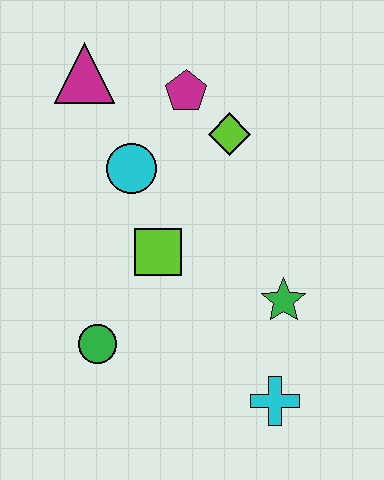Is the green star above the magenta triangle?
No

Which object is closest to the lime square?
The cyan circle is closest to the lime square.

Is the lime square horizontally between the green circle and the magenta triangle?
No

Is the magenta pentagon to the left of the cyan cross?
Yes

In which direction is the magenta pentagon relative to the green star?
The magenta pentagon is above the green star.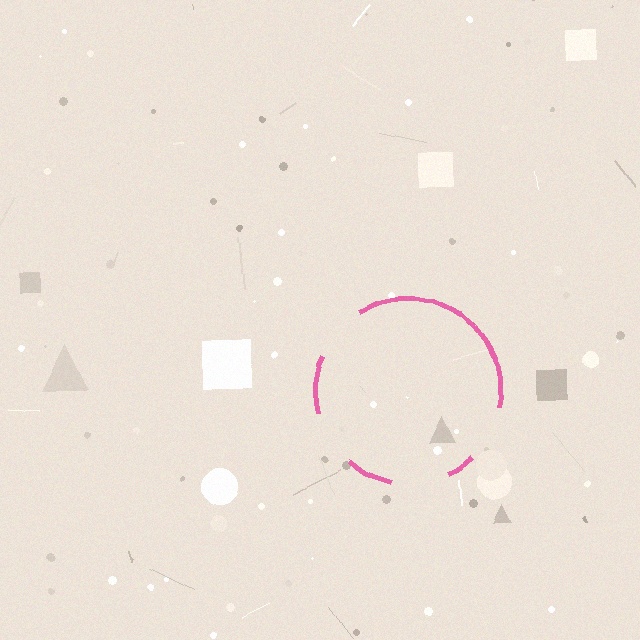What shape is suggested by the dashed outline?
The dashed outline suggests a circle.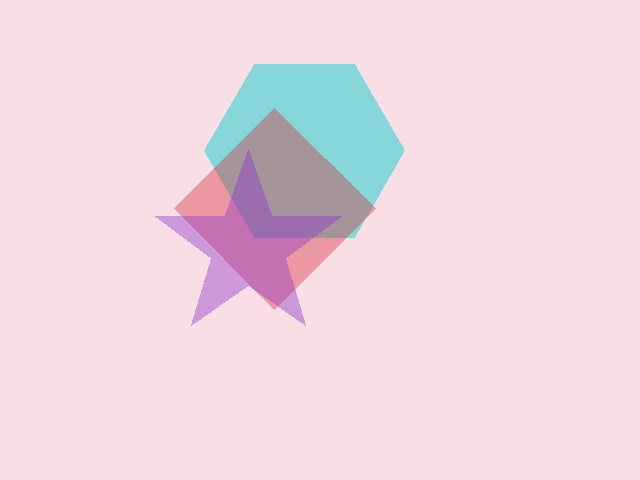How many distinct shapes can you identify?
There are 3 distinct shapes: a cyan hexagon, a red diamond, a purple star.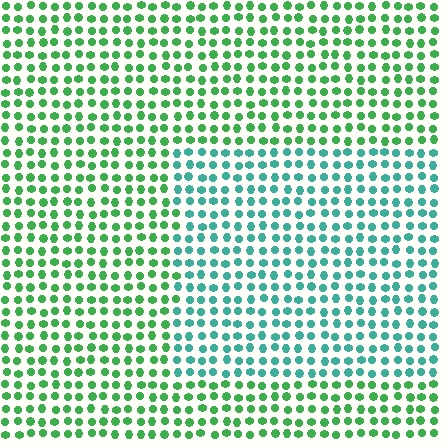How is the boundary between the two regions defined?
The boundary is defined purely by a slight shift in hue (about 41 degrees). Spacing, size, and orientation are identical on both sides.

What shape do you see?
I see a rectangle.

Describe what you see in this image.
The image is filled with small green elements in a uniform arrangement. A rectangle-shaped region is visible where the elements are tinted to a slightly different hue, forming a subtle color boundary.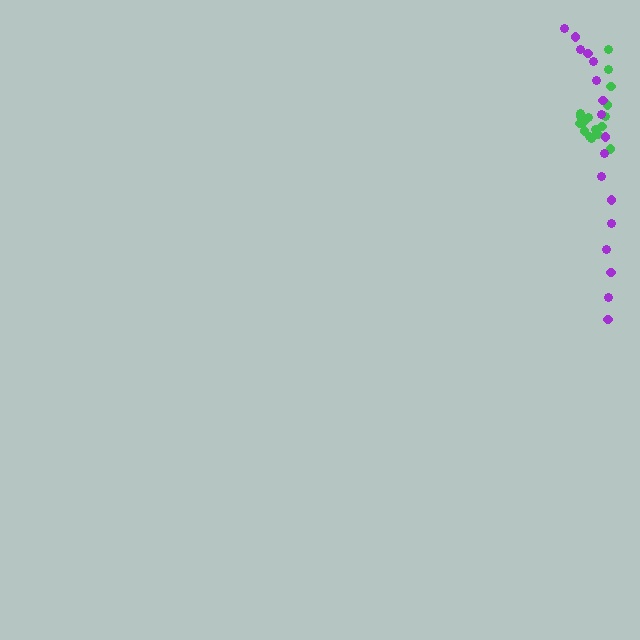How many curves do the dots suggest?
There are 2 distinct paths.